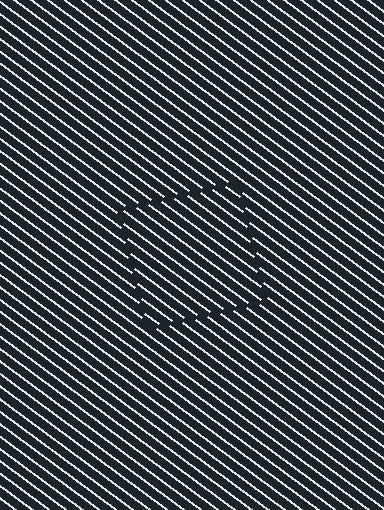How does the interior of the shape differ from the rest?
The interior of the shape contains the same grating, shifted by half a period — the contour is defined by the phase discontinuity where line-ends from the inner and outer gratings abut.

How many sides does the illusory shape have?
4 sides — the line-ends trace a square.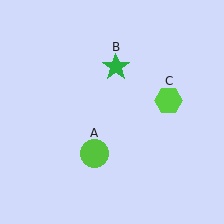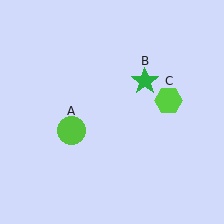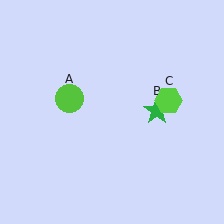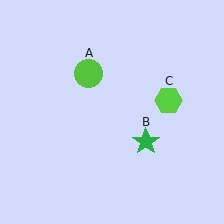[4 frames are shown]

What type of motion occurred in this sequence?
The lime circle (object A), green star (object B) rotated clockwise around the center of the scene.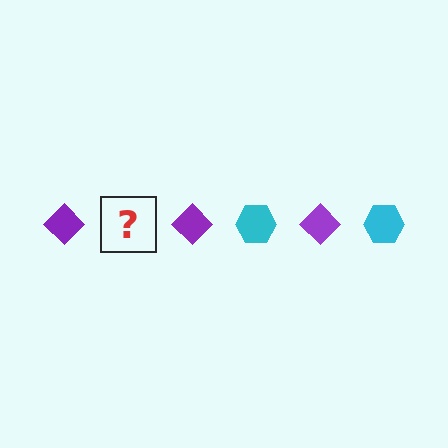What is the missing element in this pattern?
The missing element is a cyan hexagon.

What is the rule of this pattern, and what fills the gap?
The rule is that the pattern alternates between purple diamond and cyan hexagon. The gap should be filled with a cyan hexagon.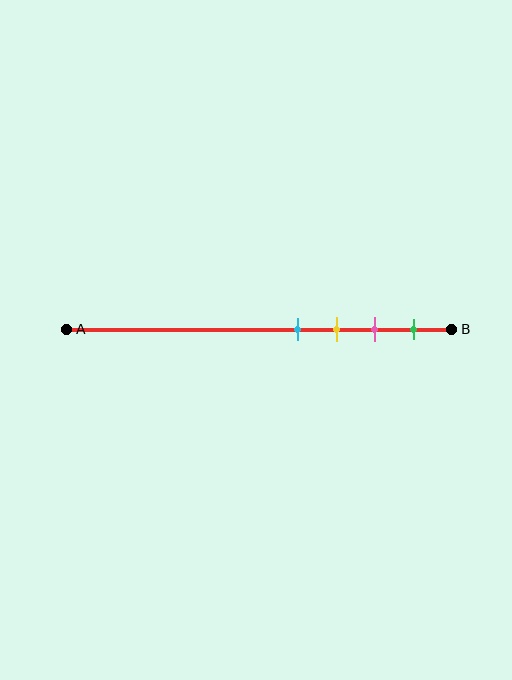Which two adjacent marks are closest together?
The cyan and yellow marks are the closest adjacent pair.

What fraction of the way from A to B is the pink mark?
The pink mark is approximately 80% (0.8) of the way from A to B.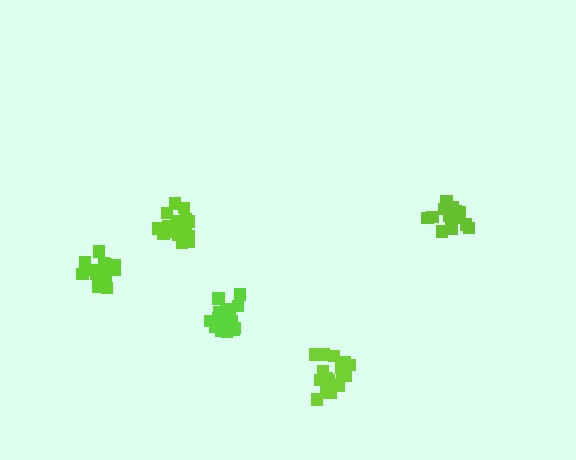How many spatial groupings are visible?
There are 5 spatial groupings.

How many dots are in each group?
Group 1: 19 dots, Group 2: 20 dots, Group 3: 17 dots, Group 4: 18 dots, Group 5: 16 dots (90 total).